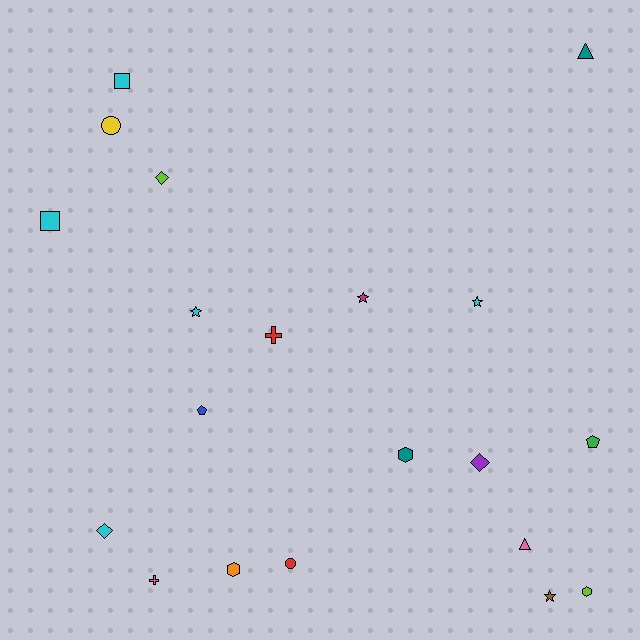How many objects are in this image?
There are 20 objects.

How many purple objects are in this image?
There is 1 purple object.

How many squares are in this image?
There are 2 squares.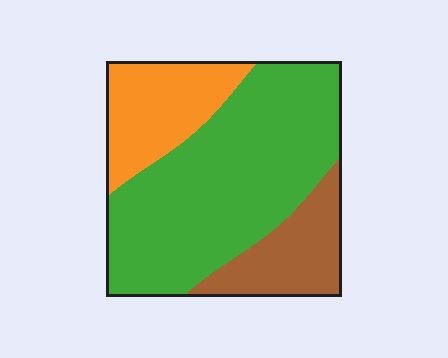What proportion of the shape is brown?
Brown covers about 20% of the shape.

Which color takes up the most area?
Green, at roughly 60%.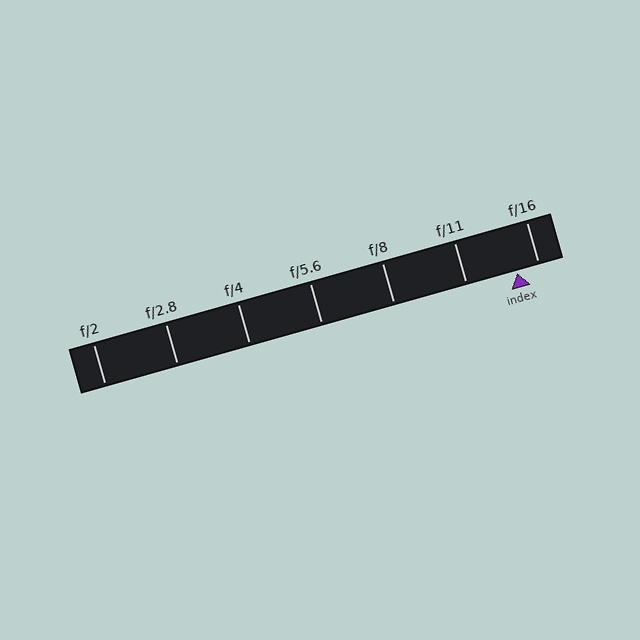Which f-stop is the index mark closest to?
The index mark is closest to f/16.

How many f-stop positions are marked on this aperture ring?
There are 7 f-stop positions marked.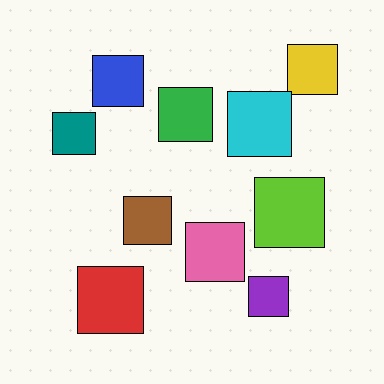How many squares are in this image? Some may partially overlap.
There are 10 squares.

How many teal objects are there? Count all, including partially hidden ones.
There is 1 teal object.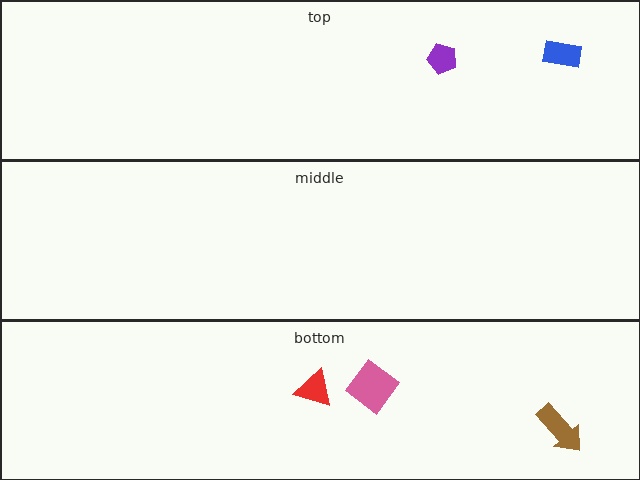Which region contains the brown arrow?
The bottom region.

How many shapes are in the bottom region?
3.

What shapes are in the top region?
The purple pentagon, the blue rectangle.